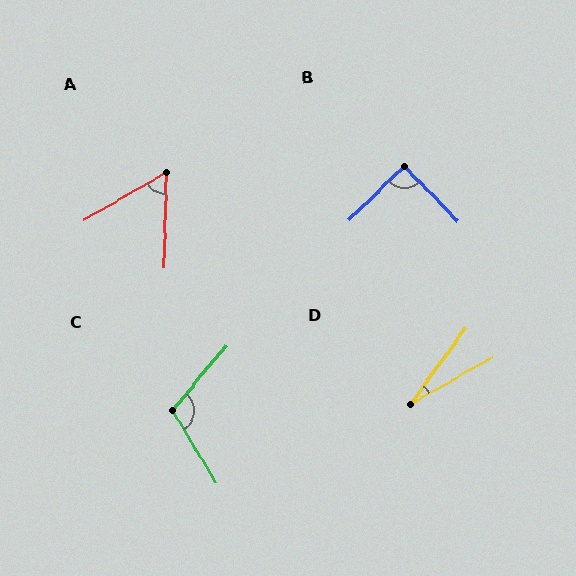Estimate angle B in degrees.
Approximately 90 degrees.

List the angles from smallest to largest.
D (24°), A (59°), B (90°), C (110°).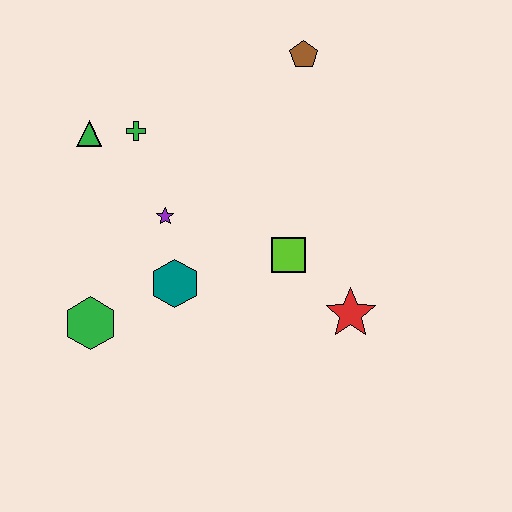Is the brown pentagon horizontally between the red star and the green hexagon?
Yes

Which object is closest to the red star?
The lime square is closest to the red star.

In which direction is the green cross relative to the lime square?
The green cross is to the left of the lime square.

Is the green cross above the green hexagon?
Yes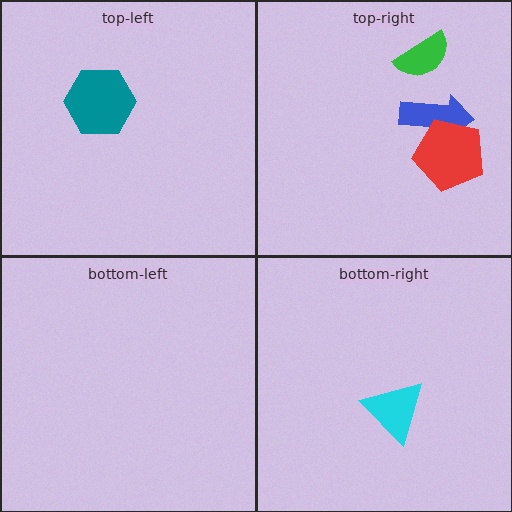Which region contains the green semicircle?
The top-right region.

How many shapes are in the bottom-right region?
1.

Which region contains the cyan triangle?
The bottom-right region.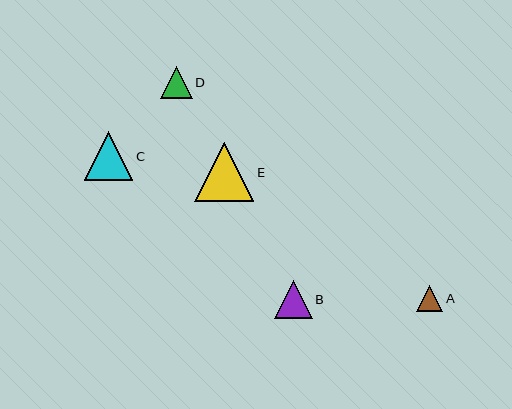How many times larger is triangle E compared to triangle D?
Triangle E is approximately 1.9 times the size of triangle D.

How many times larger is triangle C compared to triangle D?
Triangle C is approximately 1.5 times the size of triangle D.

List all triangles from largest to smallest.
From largest to smallest: E, C, B, D, A.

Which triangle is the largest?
Triangle E is the largest with a size of approximately 59 pixels.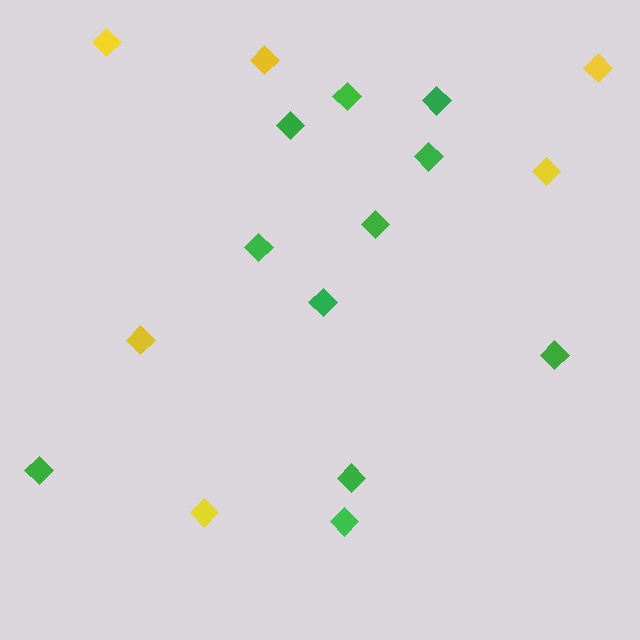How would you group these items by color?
There are 2 groups: one group of yellow diamonds (6) and one group of green diamonds (11).